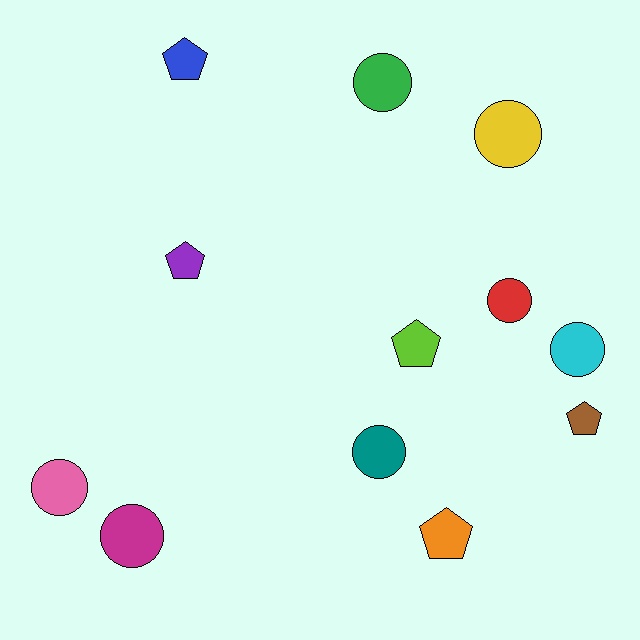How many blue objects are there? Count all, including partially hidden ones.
There is 1 blue object.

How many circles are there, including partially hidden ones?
There are 7 circles.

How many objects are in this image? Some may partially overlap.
There are 12 objects.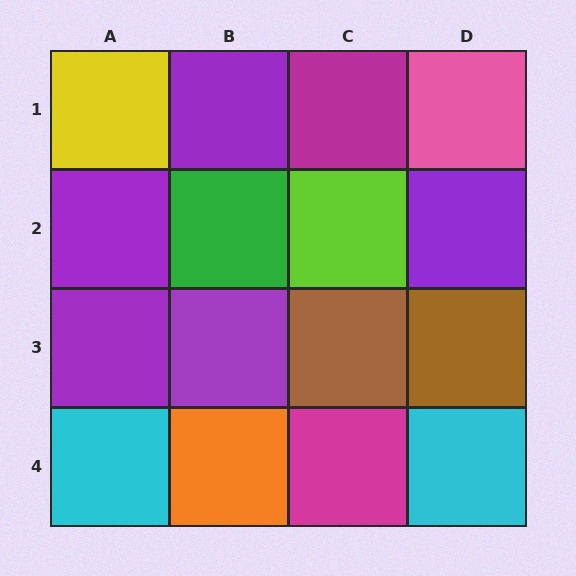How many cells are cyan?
2 cells are cyan.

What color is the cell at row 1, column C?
Magenta.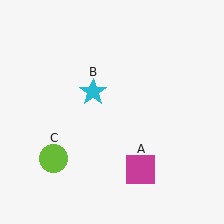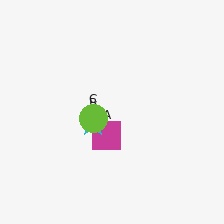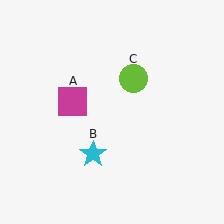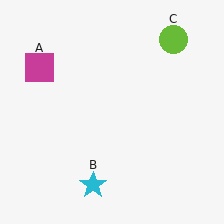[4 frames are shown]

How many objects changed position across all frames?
3 objects changed position: magenta square (object A), cyan star (object B), lime circle (object C).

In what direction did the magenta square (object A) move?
The magenta square (object A) moved up and to the left.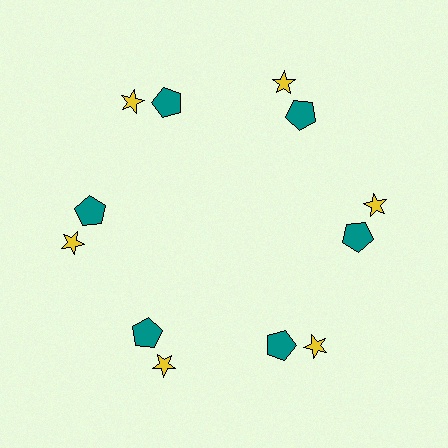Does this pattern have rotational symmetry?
Yes, this pattern has 6-fold rotational symmetry. It looks the same after rotating 60 degrees around the center.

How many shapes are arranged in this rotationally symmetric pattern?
There are 12 shapes, arranged in 6 groups of 2.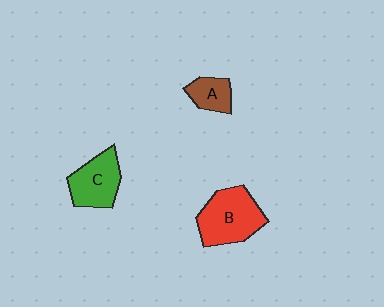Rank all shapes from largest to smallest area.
From largest to smallest: B (red), C (green), A (brown).